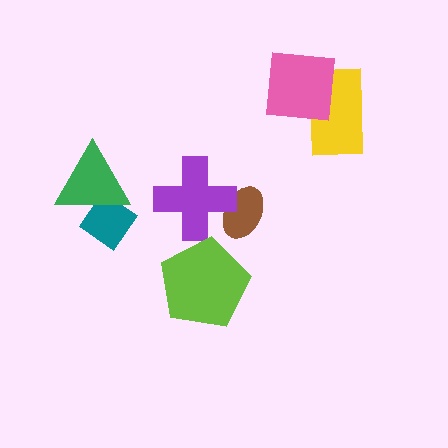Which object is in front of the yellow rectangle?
The pink square is in front of the yellow rectangle.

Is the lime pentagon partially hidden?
No, no other shape covers it.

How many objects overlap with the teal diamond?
1 object overlaps with the teal diamond.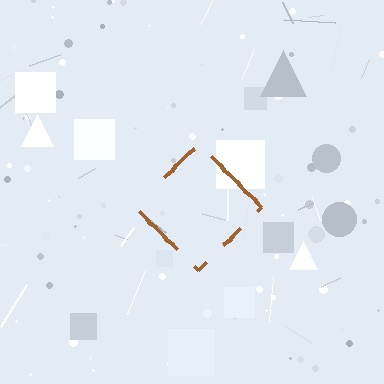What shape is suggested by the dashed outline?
The dashed outline suggests a diamond.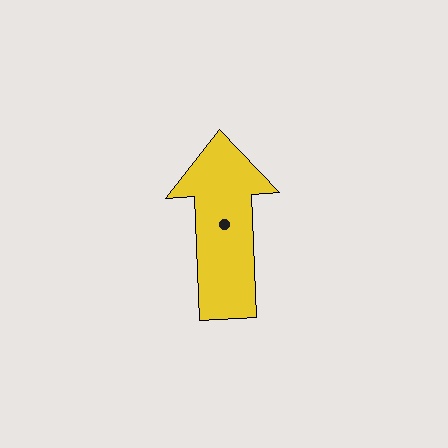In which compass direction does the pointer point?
North.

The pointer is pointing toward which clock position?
Roughly 12 o'clock.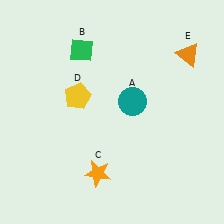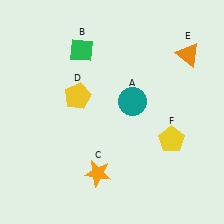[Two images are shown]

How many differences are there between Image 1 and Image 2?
There is 1 difference between the two images.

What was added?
A yellow pentagon (F) was added in Image 2.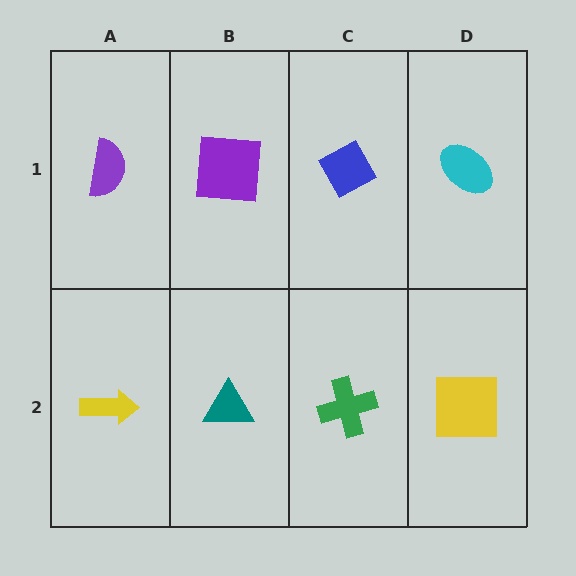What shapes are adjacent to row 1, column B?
A teal triangle (row 2, column B), a purple semicircle (row 1, column A), a blue diamond (row 1, column C).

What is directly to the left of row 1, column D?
A blue diamond.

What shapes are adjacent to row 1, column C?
A green cross (row 2, column C), a purple square (row 1, column B), a cyan ellipse (row 1, column D).